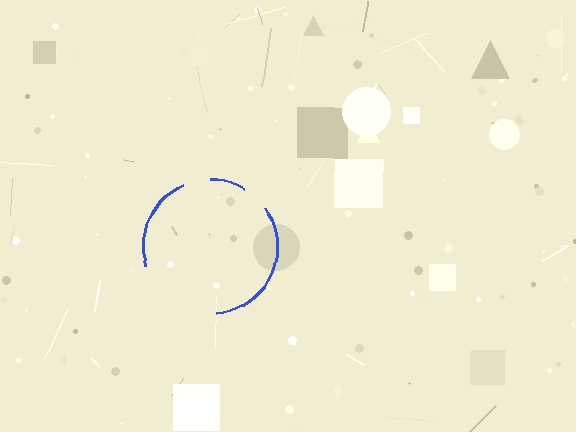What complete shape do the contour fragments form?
The contour fragments form a circle.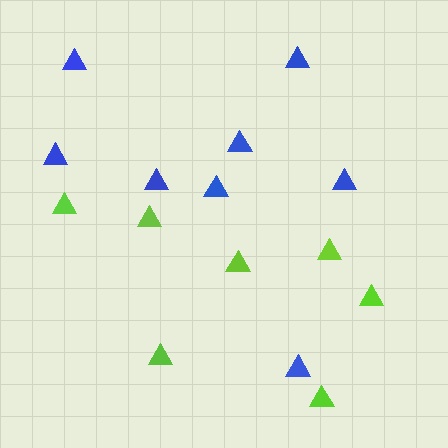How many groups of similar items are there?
There are 2 groups: one group of blue triangles (8) and one group of lime triangles (7).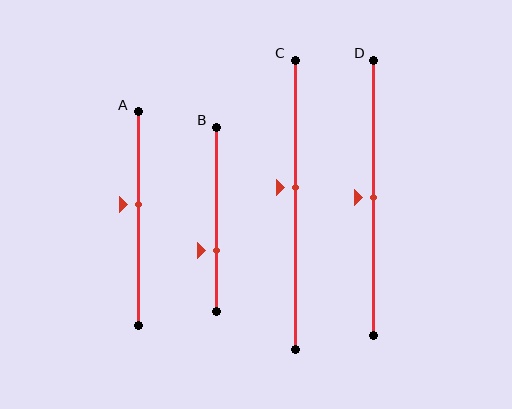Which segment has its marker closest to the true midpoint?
Segment D has its marker closest to the true midpoint.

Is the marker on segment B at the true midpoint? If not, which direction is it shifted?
No, the marker on segment B is shifted downward by about 17% of the segment length.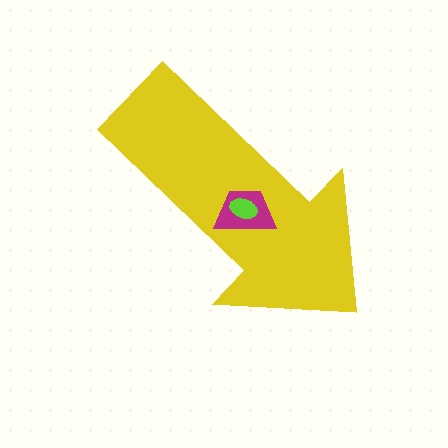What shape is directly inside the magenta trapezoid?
The lime ellipse.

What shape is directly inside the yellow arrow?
The magenta trapezoid.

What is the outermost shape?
The yellow arrow.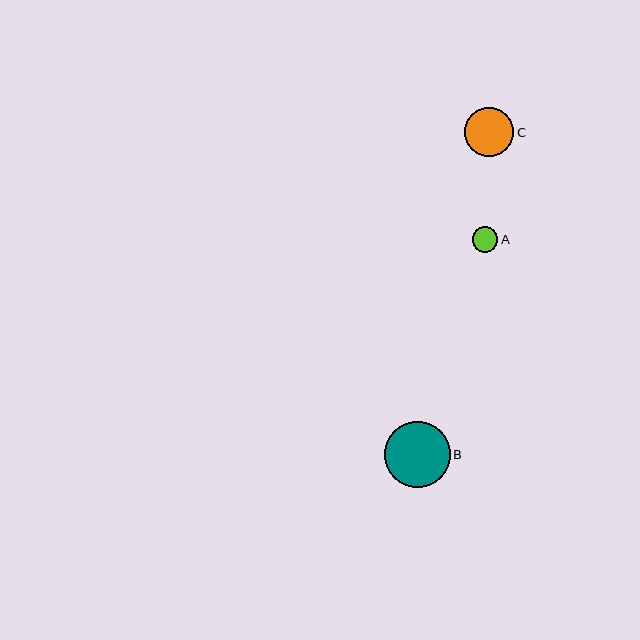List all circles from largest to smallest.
From largest to smallest: B, C, A.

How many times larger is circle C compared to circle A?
Circle C is approximately 1.9 times the size of circle A.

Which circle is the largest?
Circle B is the largest with a size of approximately 66 pixels.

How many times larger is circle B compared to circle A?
Circle B is approximately 2.6 times the size of circle A.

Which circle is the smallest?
Circle A is the smallest with a size of approximately 26 pixels.